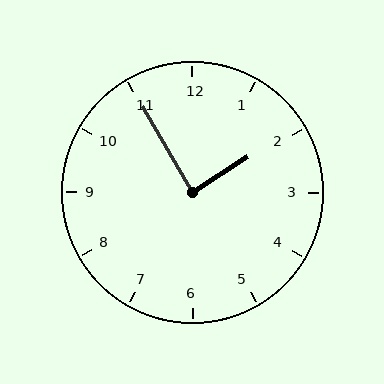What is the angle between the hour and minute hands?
Approximately 88 degrees.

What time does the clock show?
1:55.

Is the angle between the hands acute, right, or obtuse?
It is right.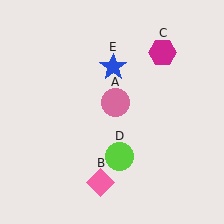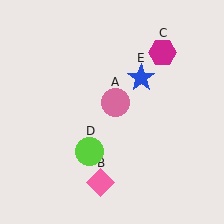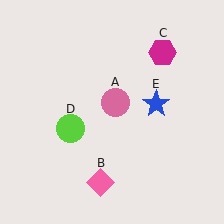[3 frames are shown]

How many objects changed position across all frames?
2 objects changed position: lime circle (object D), blue star (object E).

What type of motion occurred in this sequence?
The lime circle (object D), blue star (object E) rotated clockwise around the center of the scene.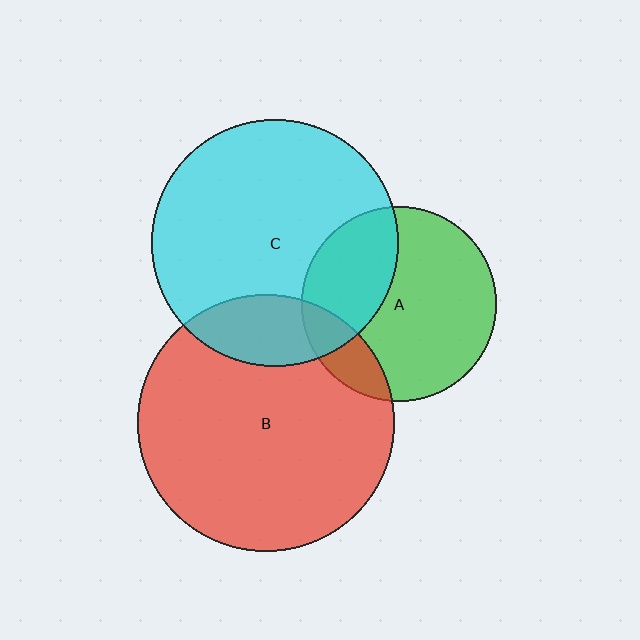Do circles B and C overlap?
Yes.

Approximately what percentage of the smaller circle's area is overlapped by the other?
Approximately 20%.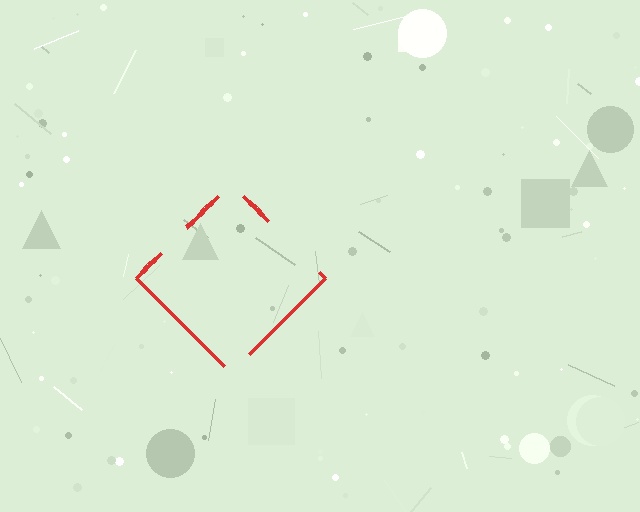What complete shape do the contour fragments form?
The contour fragments form a diamond.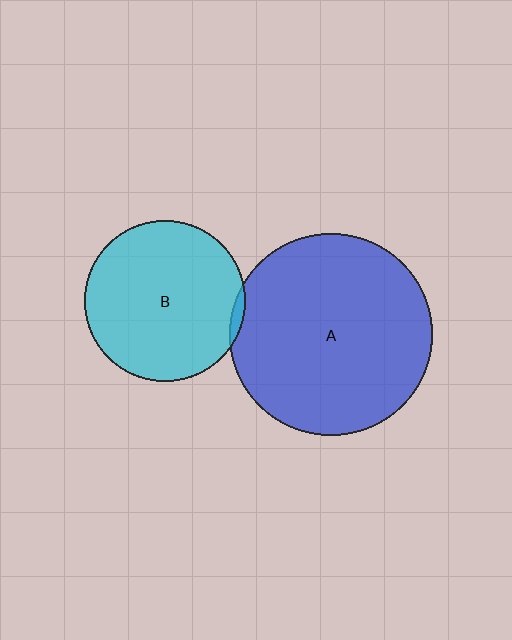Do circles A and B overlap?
Yes.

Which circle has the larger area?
Circle A (blue).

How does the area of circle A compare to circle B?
Approximately 1.6 times.